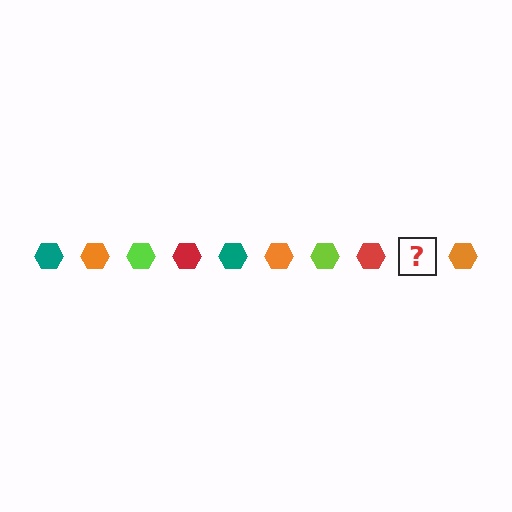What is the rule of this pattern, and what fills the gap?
The rule is that the pattern cycles through teal, orange, lime, red hexagons. The gap should be filled with a teal hexagon.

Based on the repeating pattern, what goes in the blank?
The blank should be a teal hexagon.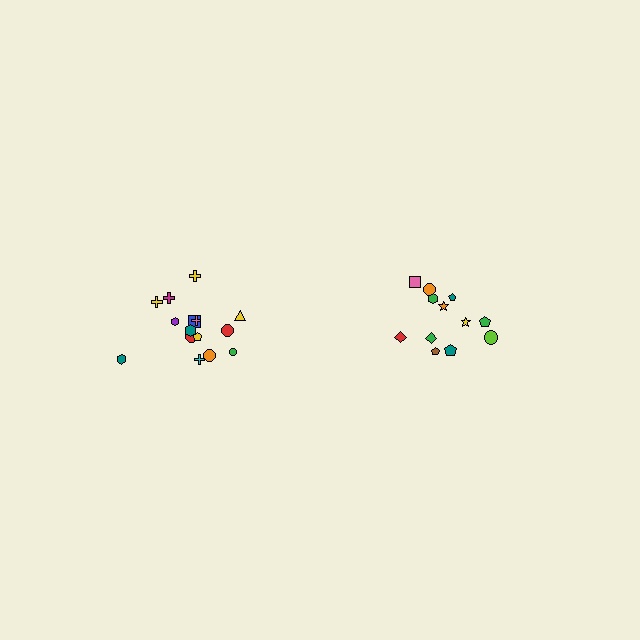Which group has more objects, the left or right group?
The left group.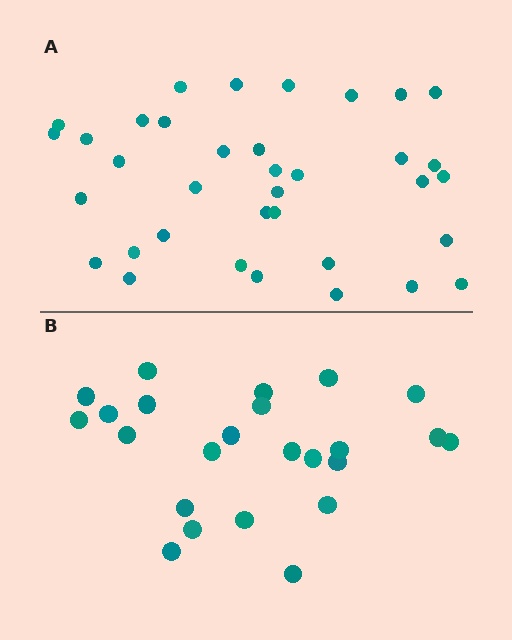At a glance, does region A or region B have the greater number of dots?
Region A (the top region) has more dots.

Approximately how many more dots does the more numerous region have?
Region A has roughly 12 or so more dots than region B.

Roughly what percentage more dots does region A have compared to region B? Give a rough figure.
About 50% more.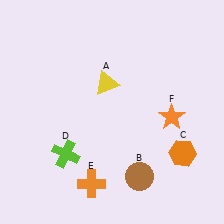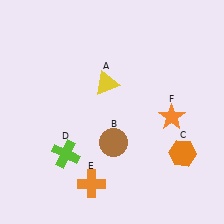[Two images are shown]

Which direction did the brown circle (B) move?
The brown circle (B) moved up.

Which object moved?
The brown circle (B) moved up.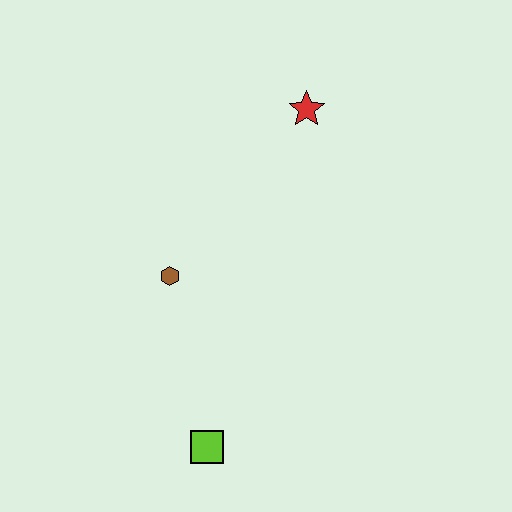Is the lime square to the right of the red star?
No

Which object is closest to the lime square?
The brown hexagon is closest to the lime square.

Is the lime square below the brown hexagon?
Yes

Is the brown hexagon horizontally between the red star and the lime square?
No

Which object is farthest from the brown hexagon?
The red star is farthest from the brown hexagon.